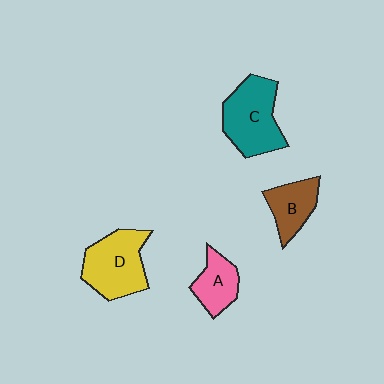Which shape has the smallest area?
Shape A (pink).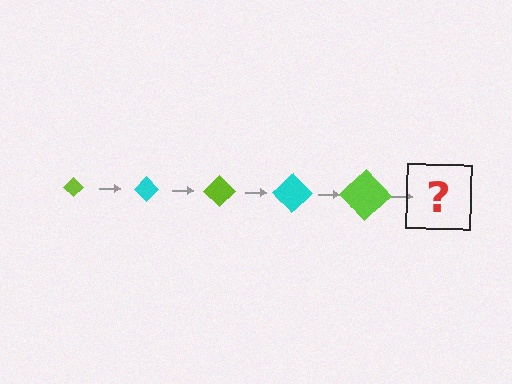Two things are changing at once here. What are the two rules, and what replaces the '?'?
The two rules are that the diamond grows larger each step and the color cycles through lime and cyan. The '?' should be a cyan diamond, larger than the previous one.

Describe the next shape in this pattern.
It should be a cyan diamond, larger than the previous one.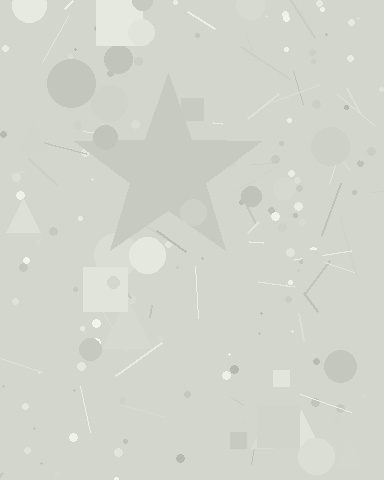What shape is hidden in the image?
A star is hidden in the image.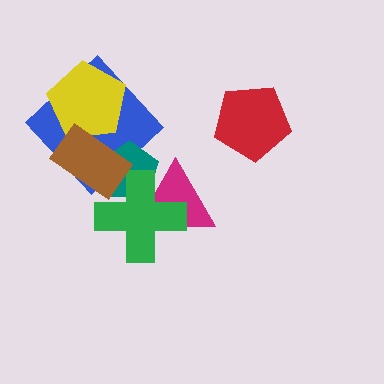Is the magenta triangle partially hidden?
Yes, it is partially covered by another shape.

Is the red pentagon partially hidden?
No, no other shape covers it.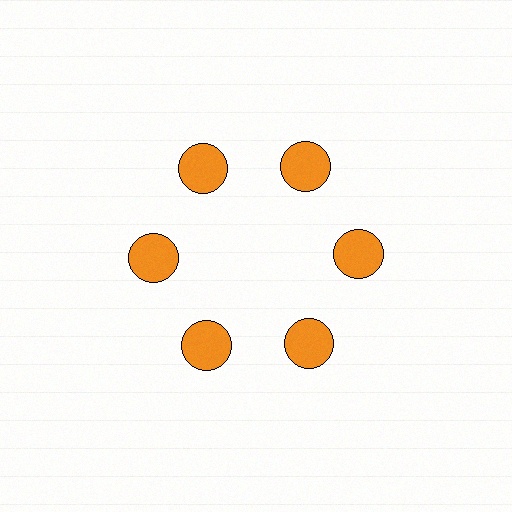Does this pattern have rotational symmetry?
Yes, this pattern has 6-fold rotational symmetry. It looks the same after rotating 60 degrees around the center.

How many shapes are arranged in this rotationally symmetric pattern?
There are 6 shapes, arranged in 6 groups of 1.